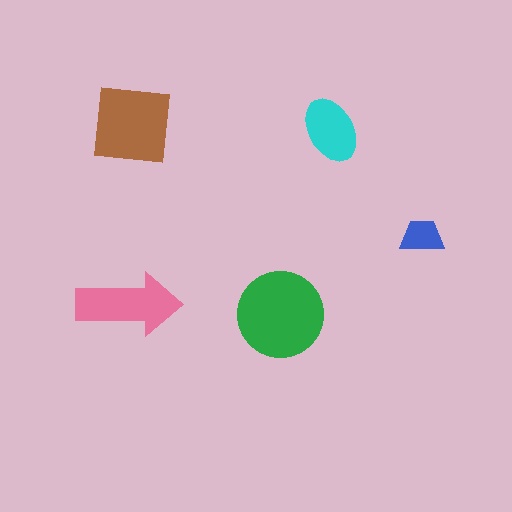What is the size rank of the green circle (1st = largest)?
1st.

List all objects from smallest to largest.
The blue trapezoid, the cyan ellipse, the pink arrow, the brown square, the green circle.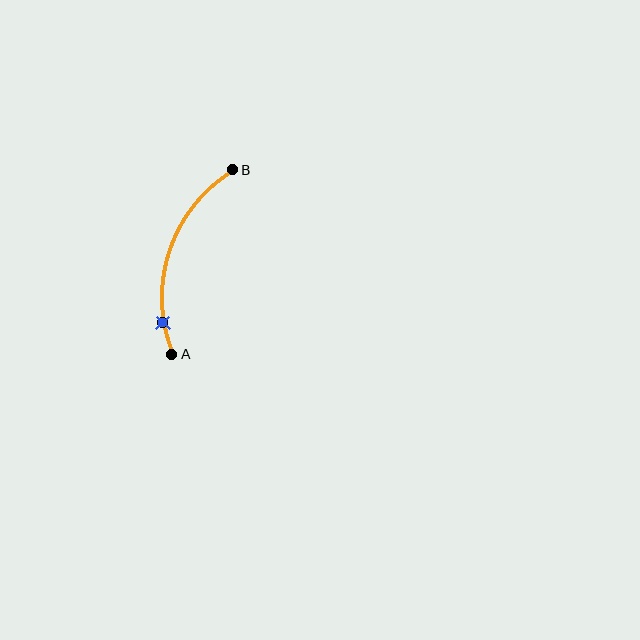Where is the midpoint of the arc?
The arc midpoint is the point on the curve farthest from the straight line joining A and B. It sits to the left of that line.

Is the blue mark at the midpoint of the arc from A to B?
No. The blue mark lies on the arc but is closer to endpoint A. The arc midpoint would be at the point on the curve equidistant along the arc from both A and B.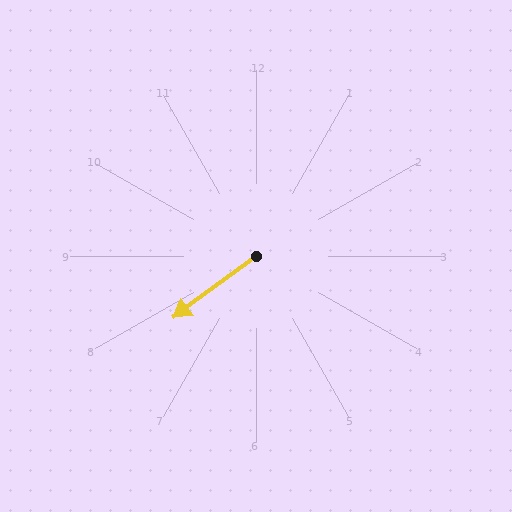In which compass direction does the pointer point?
Southwest.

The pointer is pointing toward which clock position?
Roughly 8 o'clock.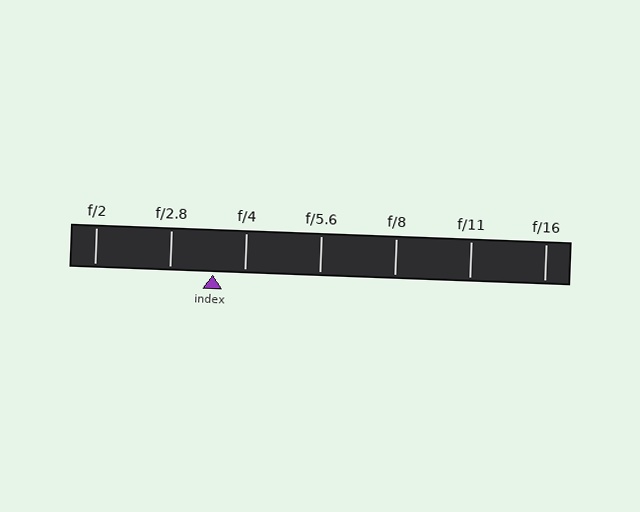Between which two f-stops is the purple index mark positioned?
The index mark is between f/2.8 and f/4.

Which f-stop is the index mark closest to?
The index mark is closest to f/4.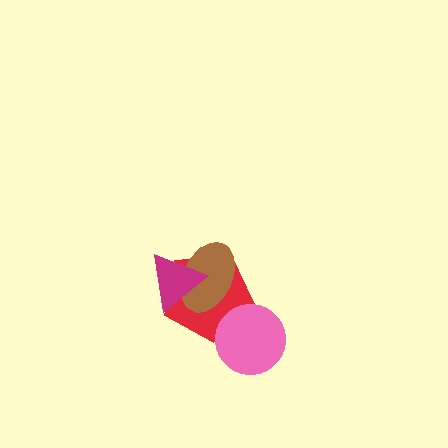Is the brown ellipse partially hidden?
Yes, it is partially covered by another shape.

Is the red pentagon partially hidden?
Yes, it is partially covered by another shape.